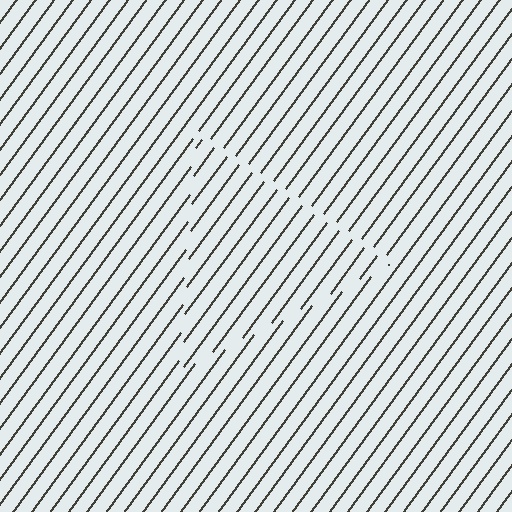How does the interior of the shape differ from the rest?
The interior of the shape contains the same grating, shifted by half a period — the contour is defined by the phase discontinuity where line-ends from the inner and outer gratings abut.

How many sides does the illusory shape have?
3 sides — the line-ends trace a triangle.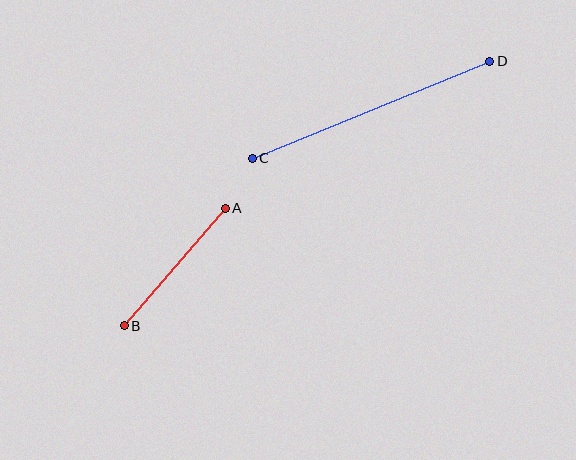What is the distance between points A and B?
The distance is approximately 155 pixels.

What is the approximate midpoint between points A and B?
The midpoint is at approximately (175, 267) pixels.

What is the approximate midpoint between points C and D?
The midpoint is at approximately (371, 110) pixels.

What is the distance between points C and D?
The distance is approximately 256 pixels.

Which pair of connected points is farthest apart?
Points C and D are farthest apart.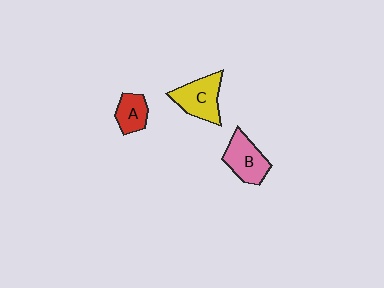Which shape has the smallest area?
Shape A (red).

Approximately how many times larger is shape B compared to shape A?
Approximately 1.5 times.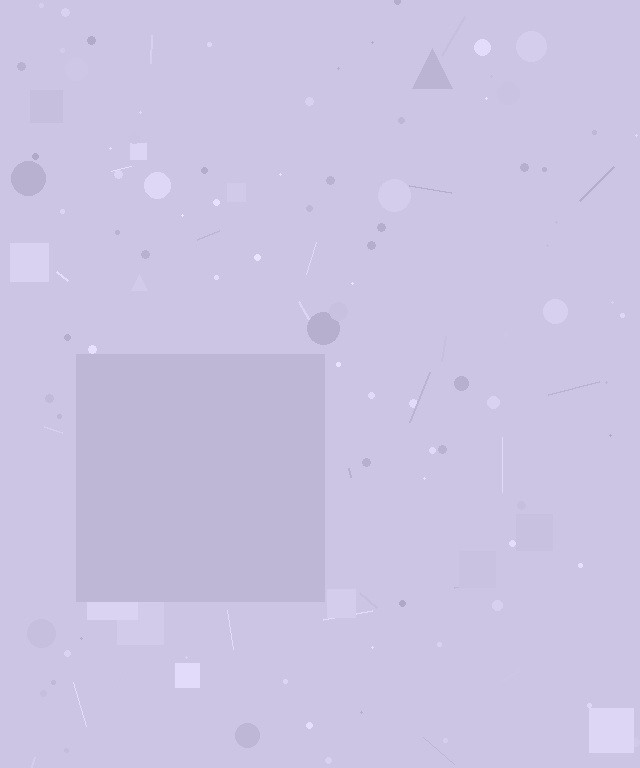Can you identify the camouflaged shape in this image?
The camouflaged shape is a square.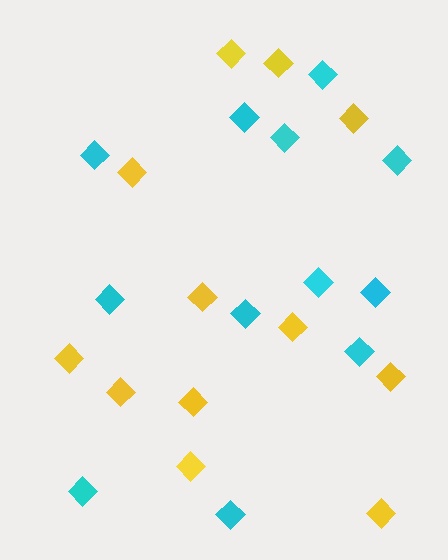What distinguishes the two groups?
There are 2 groups: one group of cyan diamonds (12) and one group of yellow diamonds (12).